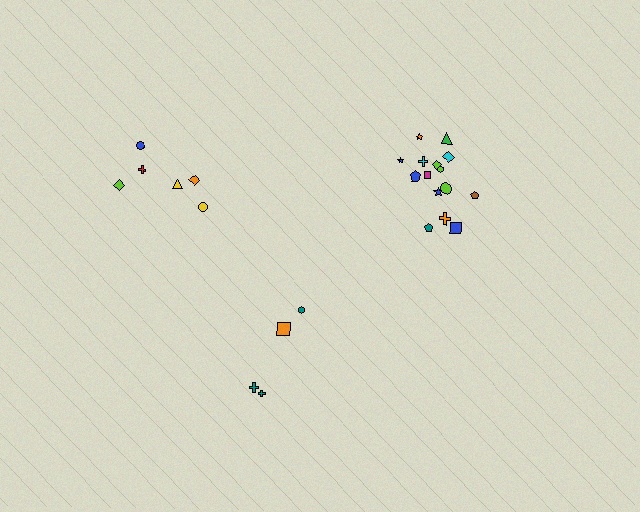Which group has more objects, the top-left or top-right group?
The top-right group.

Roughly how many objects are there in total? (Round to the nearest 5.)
Roughly 25 objects in total.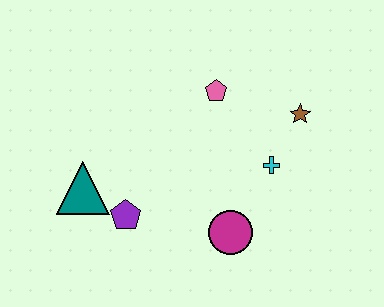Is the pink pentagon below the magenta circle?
No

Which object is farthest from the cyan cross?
The teal triangle is farthest from the cyan cross.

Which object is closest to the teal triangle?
The purple pentagon is closest to the teal triangle.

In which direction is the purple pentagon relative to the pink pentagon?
The purple pentagon is below the pink pentagon.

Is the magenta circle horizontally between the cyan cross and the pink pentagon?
Yes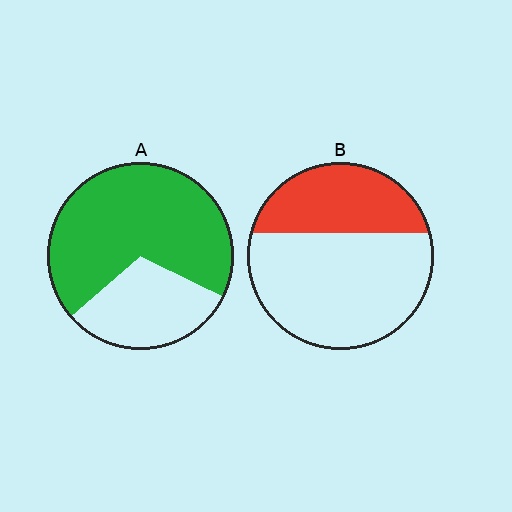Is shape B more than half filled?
No.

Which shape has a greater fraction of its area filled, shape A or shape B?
Shape A.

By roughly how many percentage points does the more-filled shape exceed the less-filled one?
By roughly 35 percentage points (A over B).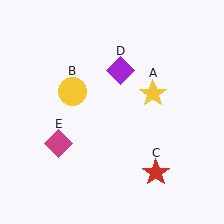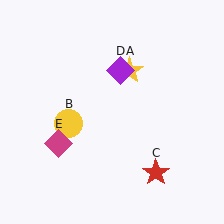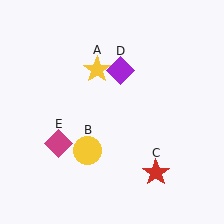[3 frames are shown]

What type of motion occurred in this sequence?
The yellow star (object A), yellow circle (object B) rotated counterclockwise around the center of the scene.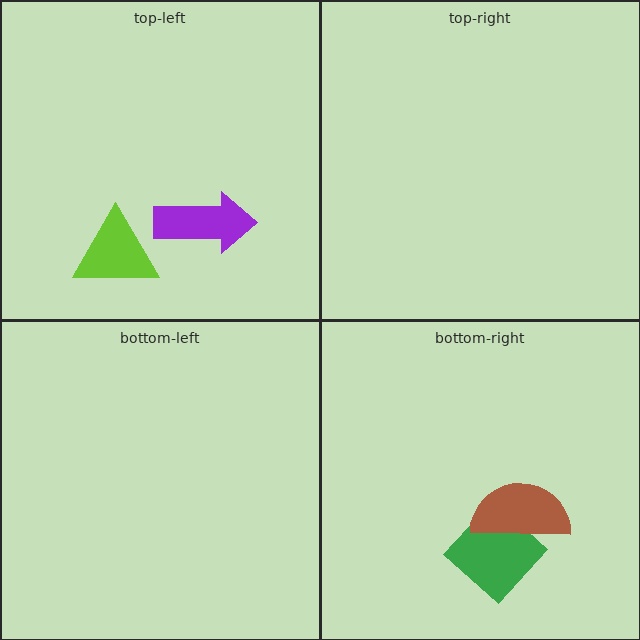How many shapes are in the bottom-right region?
2.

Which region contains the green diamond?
The bottom-right region.